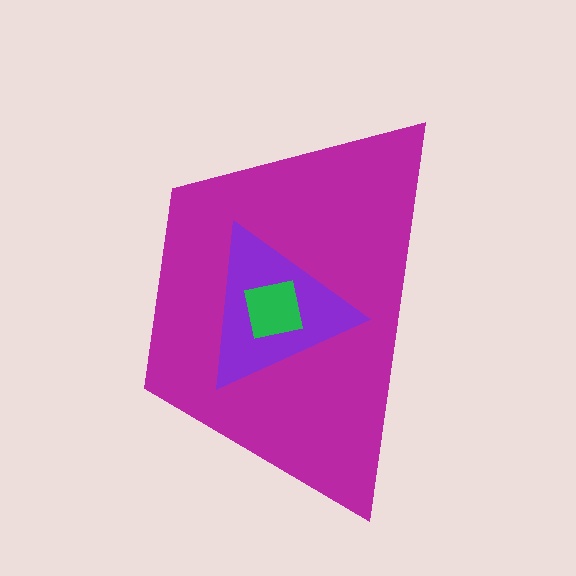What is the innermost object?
The green square.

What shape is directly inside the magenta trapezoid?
The purple triangle.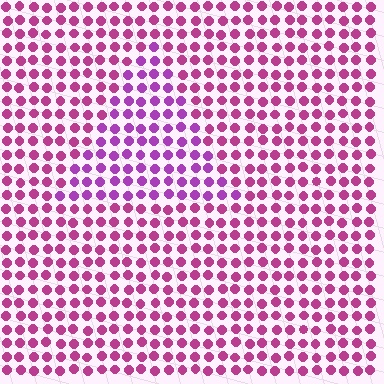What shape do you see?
I see a triangle.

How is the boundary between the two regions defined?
The boundary is defined purely by a slight shift in hue (about 28 degrees). Spacing, size, and orientation are identical on both sides.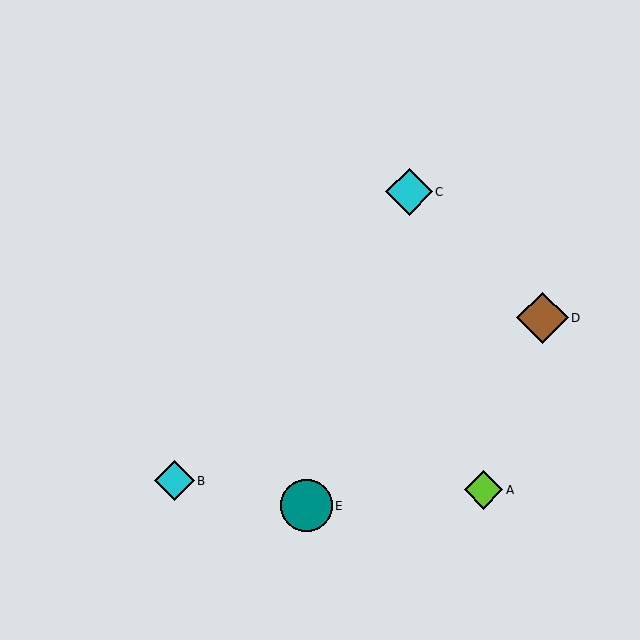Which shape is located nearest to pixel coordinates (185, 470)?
The cyan diamond (labeled B) at (174, 481) is nearest to that location.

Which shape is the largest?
The teal circle (labeled E) is the largest.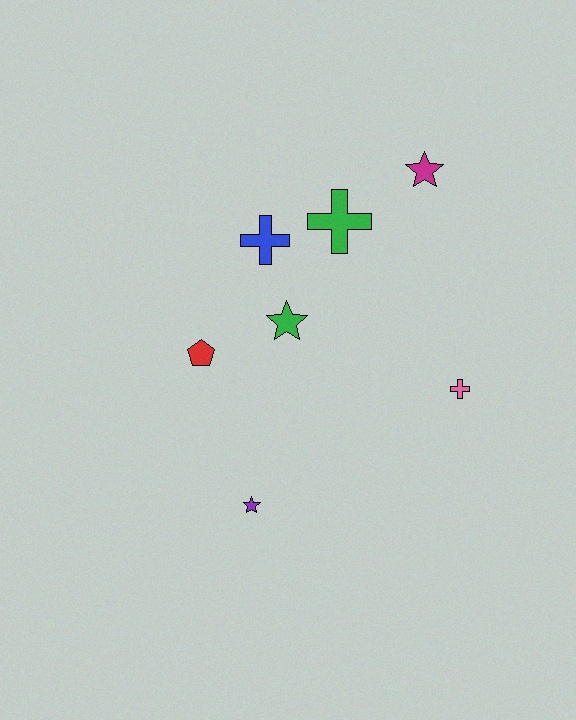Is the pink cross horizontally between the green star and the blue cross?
No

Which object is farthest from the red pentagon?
The magenta star is farthest from the red pentagon.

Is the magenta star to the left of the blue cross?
No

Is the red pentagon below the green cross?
Yes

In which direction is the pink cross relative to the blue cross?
The pink cross is to the right of the blue cross.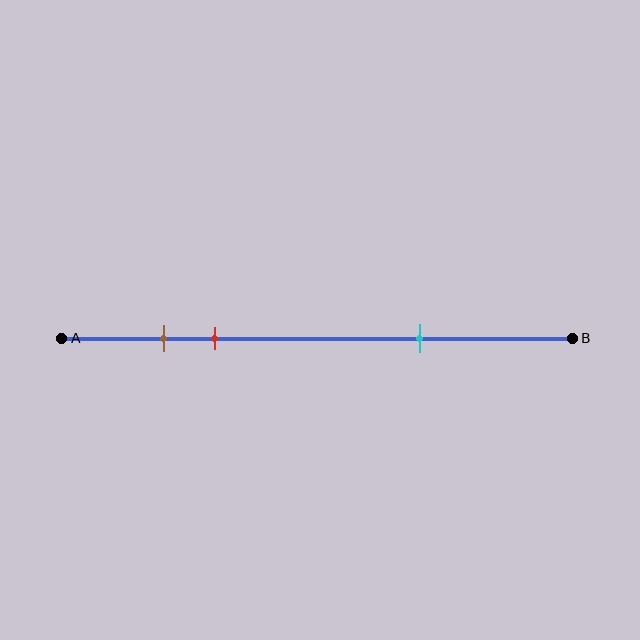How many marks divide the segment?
There are 3 marks dividing the segment.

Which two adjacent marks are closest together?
The brown and red marks are the closest adjacent pair.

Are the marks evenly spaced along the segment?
No, the marks are not evenly spaced.